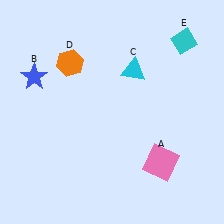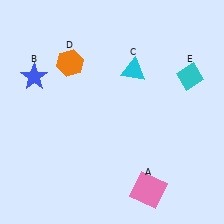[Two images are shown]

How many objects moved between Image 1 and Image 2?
2 objects moved between the two images.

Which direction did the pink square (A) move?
The pink square (A) moved down.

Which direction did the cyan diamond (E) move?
The cyan diamond (E) moved down.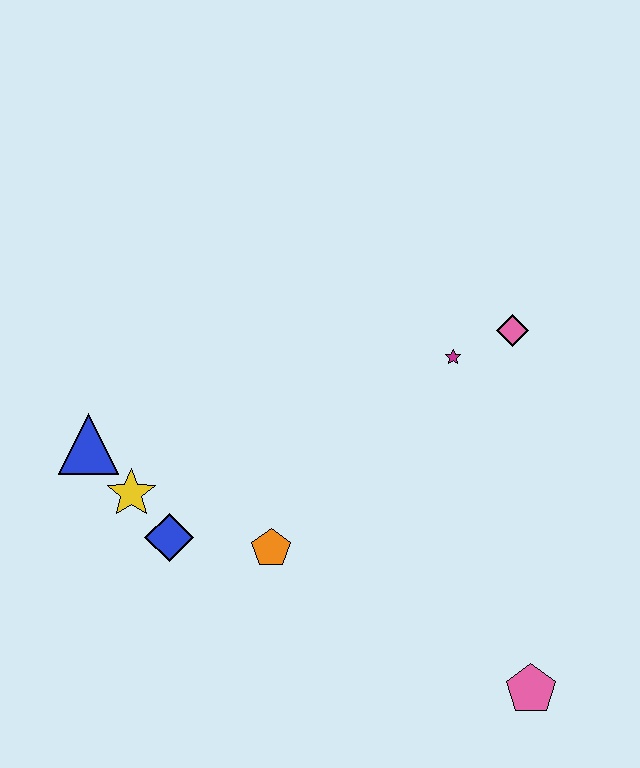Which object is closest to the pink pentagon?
The orange pentagon is closest to the pink pentagon.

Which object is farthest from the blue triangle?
The pink pentagon is farthest from the blue triangle.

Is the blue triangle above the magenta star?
No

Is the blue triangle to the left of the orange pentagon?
Yes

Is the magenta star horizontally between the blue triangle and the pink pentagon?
Yes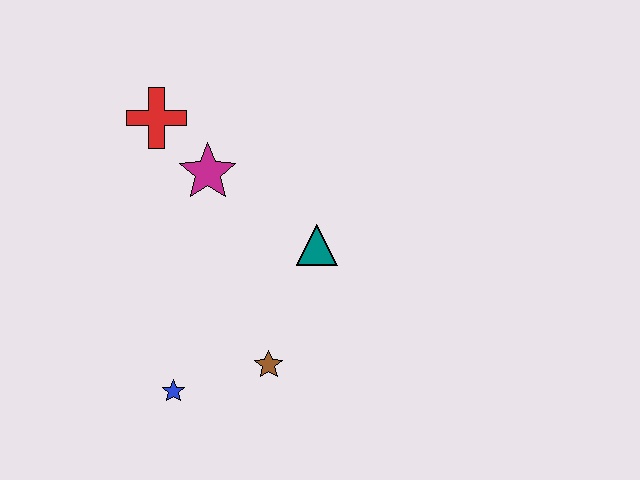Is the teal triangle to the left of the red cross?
No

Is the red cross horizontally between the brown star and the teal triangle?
No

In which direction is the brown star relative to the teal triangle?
The brown star is below the teal triangle.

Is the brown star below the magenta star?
Yes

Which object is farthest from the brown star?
The red cross is farthest from the brown star.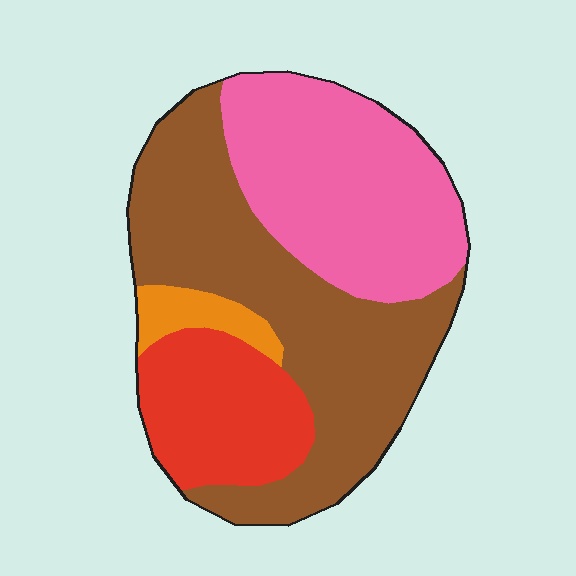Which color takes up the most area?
Brown, at roughly 45%.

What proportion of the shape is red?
Red covers about 20% of the shape.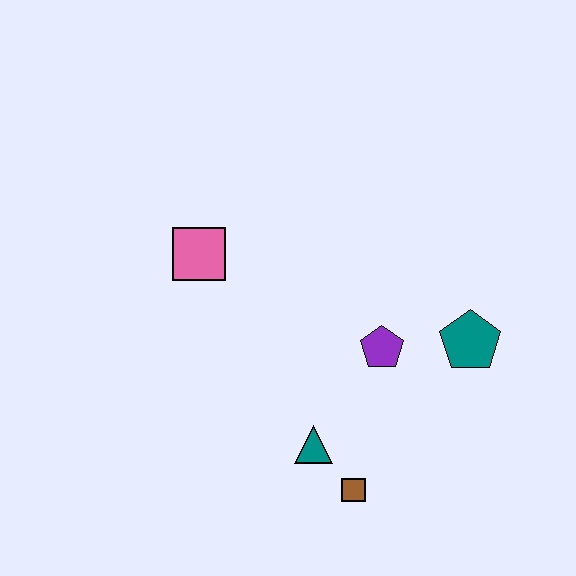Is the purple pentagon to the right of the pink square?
Yes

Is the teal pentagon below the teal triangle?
No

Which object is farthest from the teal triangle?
The pink square is farthest from the teal triangle.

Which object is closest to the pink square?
The purple pentagon is closest to the pink square.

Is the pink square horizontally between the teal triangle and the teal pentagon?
No